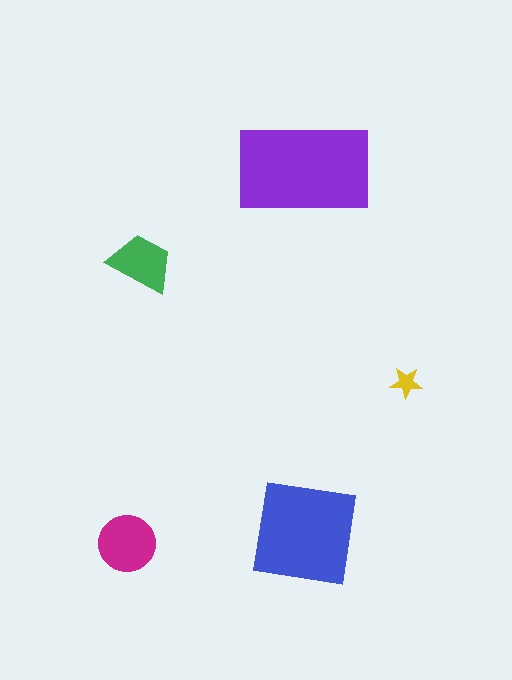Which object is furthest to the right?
The yellow star is rightmost.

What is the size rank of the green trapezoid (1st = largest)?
4th.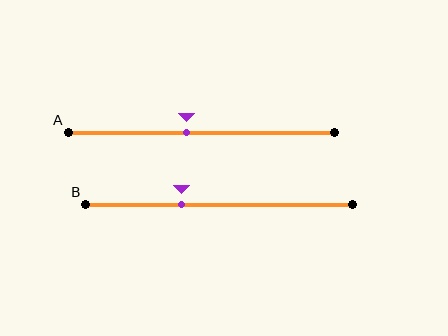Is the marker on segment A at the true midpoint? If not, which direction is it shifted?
No, the marker on segment A is shifted to the left by about 5% of the segment length.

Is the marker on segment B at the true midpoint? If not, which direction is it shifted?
No, the marker on segment B is shifted to the left by about 14% of the segment length.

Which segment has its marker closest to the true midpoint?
Segment A has its marker closest to the true midpoint.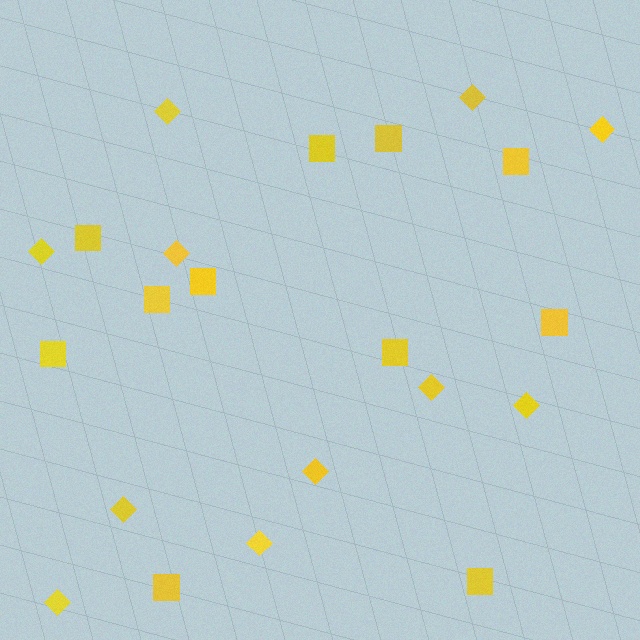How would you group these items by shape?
There are 2 groups: one group of squares (11) and one group of diamonds (11).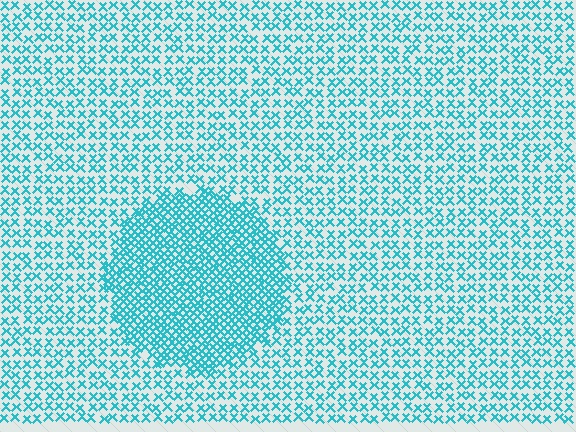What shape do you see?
I see a circle.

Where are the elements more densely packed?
The elements are more densely packed inside the circle boundary.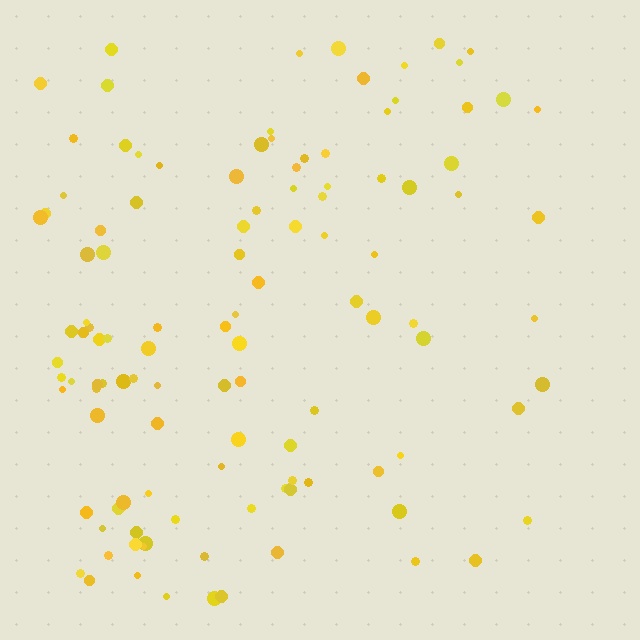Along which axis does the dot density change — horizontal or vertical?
Horizontal.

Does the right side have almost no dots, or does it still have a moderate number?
Still a moderate number, just noticeably fewer than the left.